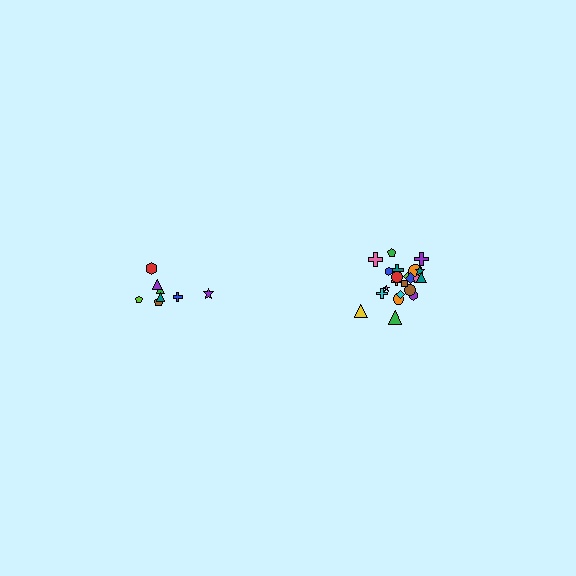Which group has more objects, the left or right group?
The right group.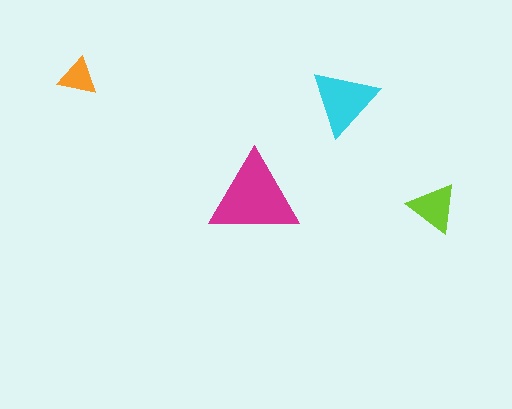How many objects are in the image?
There are 4 objects in the image.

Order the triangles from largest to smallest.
the magenta one, the cyan one, the lime one, the orange one.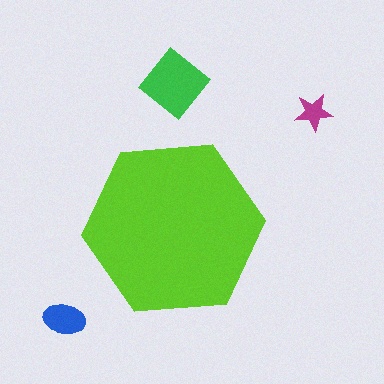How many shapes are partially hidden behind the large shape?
0 shapes are partially hidden.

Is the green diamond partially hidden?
No, the green diamond is fully visible.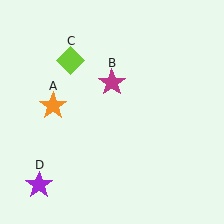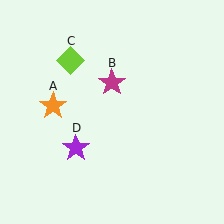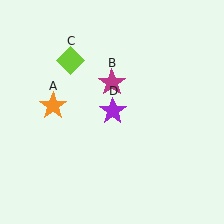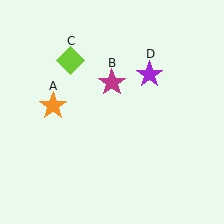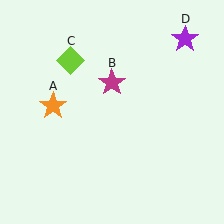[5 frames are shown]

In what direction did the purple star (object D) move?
The purple star (object D) moved up and to the right.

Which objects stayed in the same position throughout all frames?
Orange star (object A) and magenta star (object B) and lime diamond (object C) remained stationary.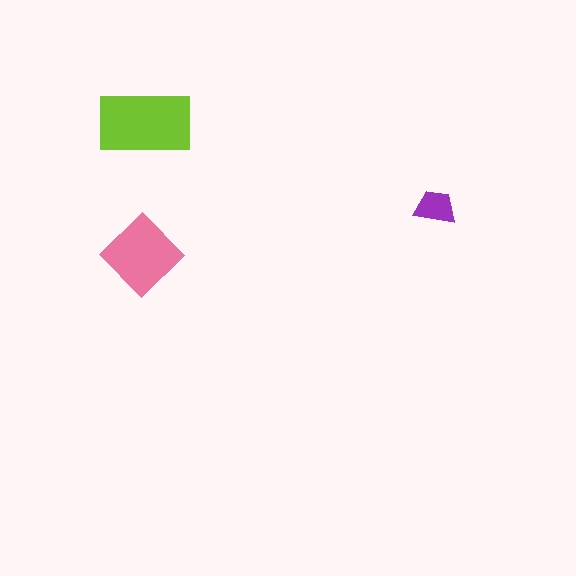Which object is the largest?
The lime rectangle.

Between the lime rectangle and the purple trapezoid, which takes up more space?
The lime rectangle.